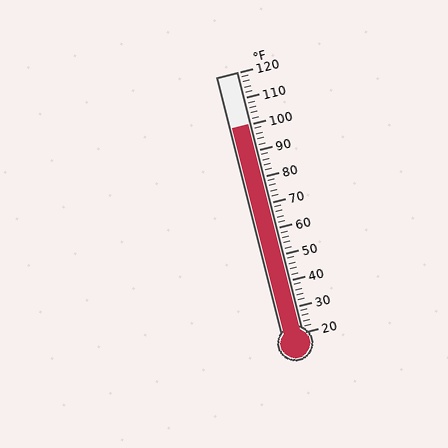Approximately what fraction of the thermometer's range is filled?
The thermometer is filled to approximately 80% of its range.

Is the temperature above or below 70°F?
The temperature is above 70°F.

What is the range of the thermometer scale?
The thermometer scale ranges from 20°F to 120°F.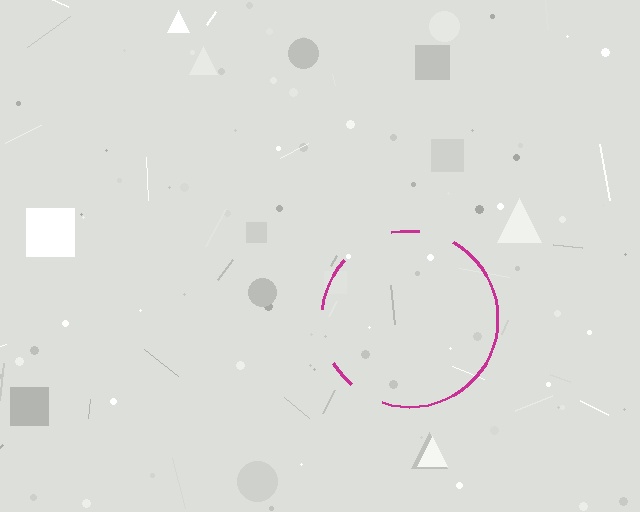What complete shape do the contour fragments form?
The contour fragments form a circle.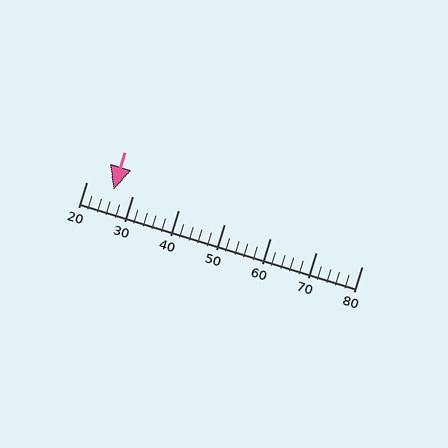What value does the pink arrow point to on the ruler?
The pink arrow points to approximately 26.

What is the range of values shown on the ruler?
The ruler shows values from 20 to 80.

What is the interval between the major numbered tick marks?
The major tick marks are spaced 10 units apart.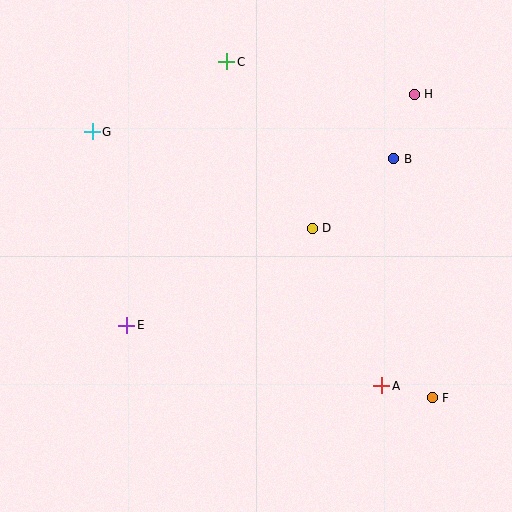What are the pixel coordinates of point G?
Point G is at (92, 132).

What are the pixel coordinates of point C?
Point C is at (227, 62).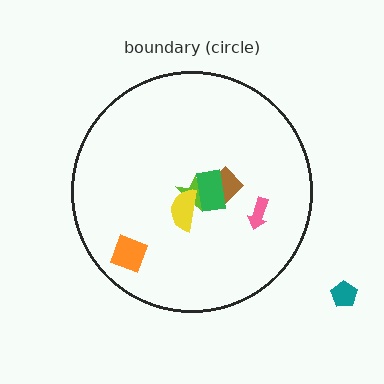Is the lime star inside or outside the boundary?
Inside.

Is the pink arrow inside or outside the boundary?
Inside.